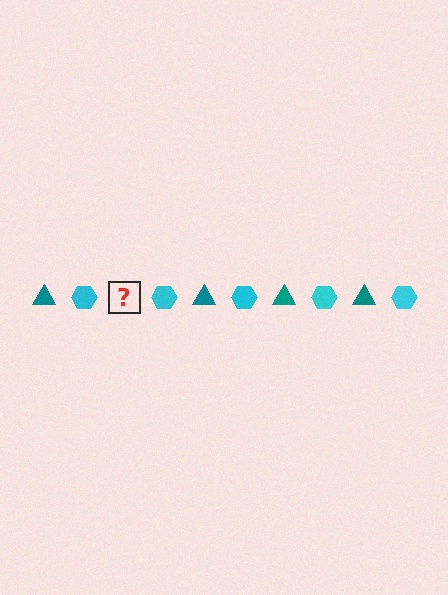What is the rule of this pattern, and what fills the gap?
The rule is that the pattern alternates between teal triangle and cyan hexagon. The gap should be filled with a teal triangle.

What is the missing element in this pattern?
The missing element is a teal triangle.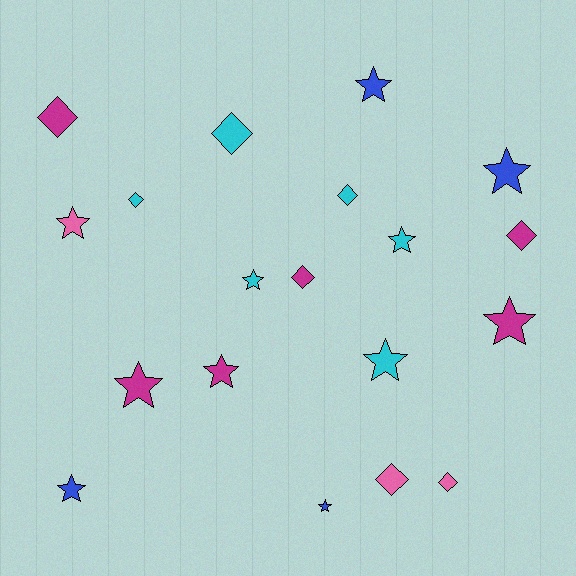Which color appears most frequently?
Cyan, with 6 objects.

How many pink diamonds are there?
There are 2 pink diamonds.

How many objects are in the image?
There are 19 objects.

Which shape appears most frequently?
Star, with 11 objects.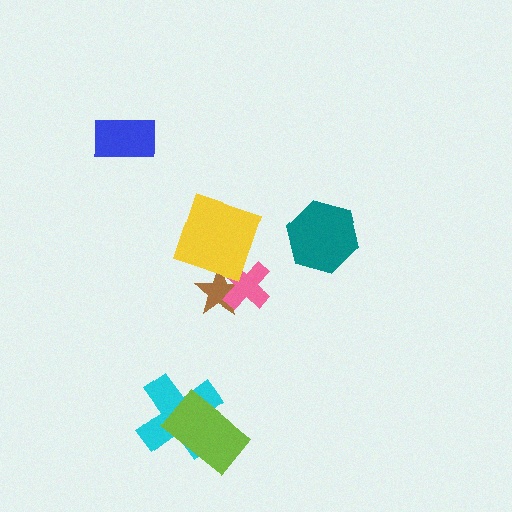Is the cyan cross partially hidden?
Yes, it is partially covered by another shape.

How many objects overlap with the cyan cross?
1 object overlaps with the cyan cross.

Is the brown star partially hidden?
Yes, it is partially covered by another shape.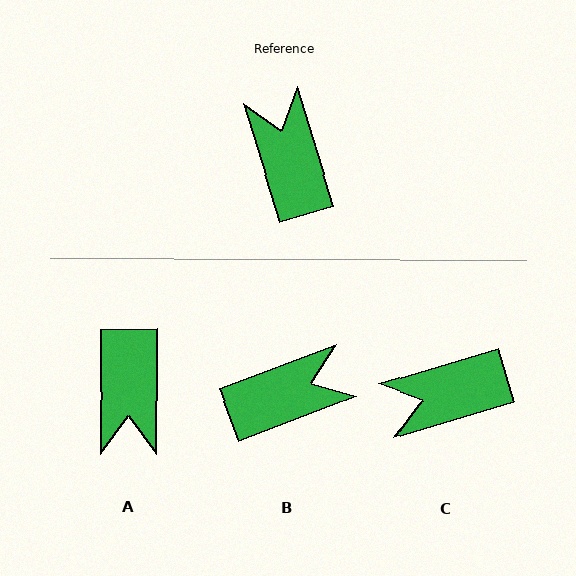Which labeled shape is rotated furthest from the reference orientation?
A, about 163 degrees away.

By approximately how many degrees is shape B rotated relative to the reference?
Approximately 86 degrees clockwise.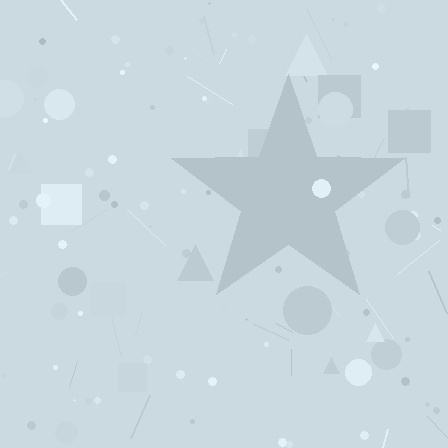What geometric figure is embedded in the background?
A star is embedded in the background.